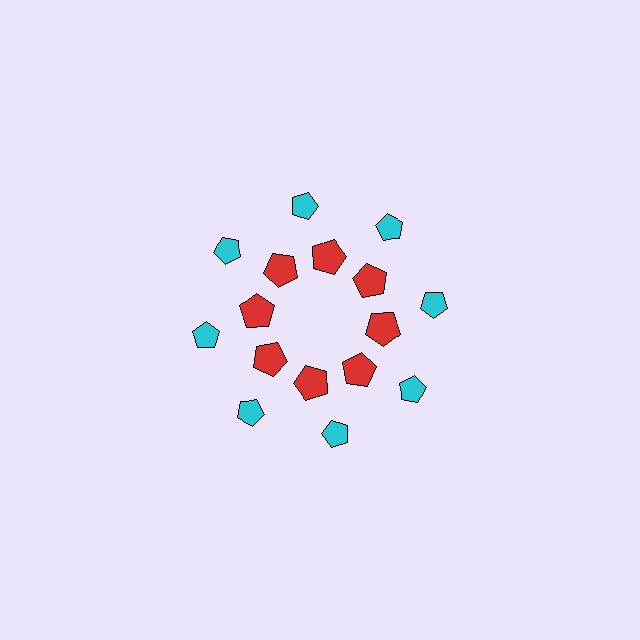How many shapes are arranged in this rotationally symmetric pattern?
There are 16 shapes, arranged in 8 groups of 2.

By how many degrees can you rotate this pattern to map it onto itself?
The pattern maps onto itself every 45 degrees of rotation.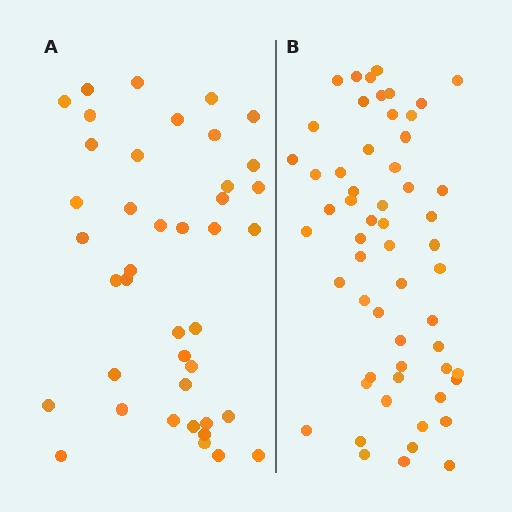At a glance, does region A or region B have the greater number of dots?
Region B (the right region) has more dots.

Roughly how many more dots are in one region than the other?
Region B has approximately 15 more dots than region A.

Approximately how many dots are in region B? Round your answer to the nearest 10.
About 60 dots. (The exact count is 57, which rounds to 60.)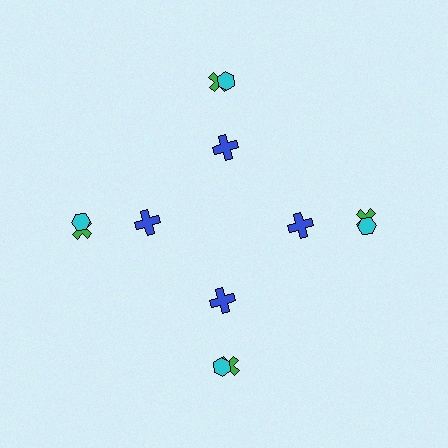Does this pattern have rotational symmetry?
Yes, this pattern has 4-fold rotational symmetry. It looks the same after rotating 90 degrees around the center.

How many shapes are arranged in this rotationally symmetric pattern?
There are 12 shapes, arranged in 4 groups of 3.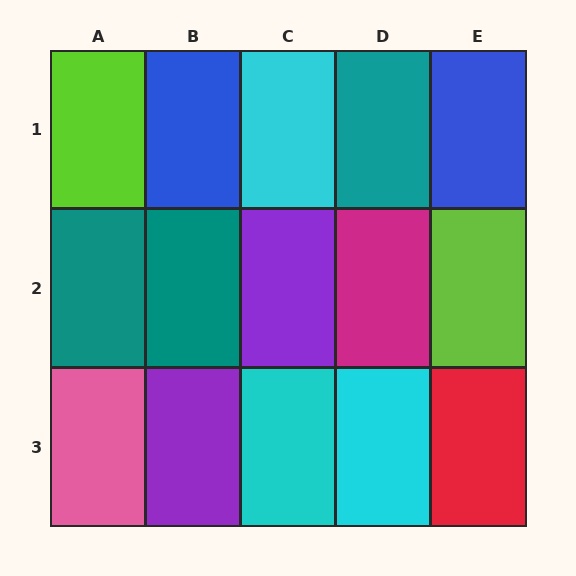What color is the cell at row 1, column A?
Lime.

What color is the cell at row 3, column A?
Pink.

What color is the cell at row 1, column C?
Cyan.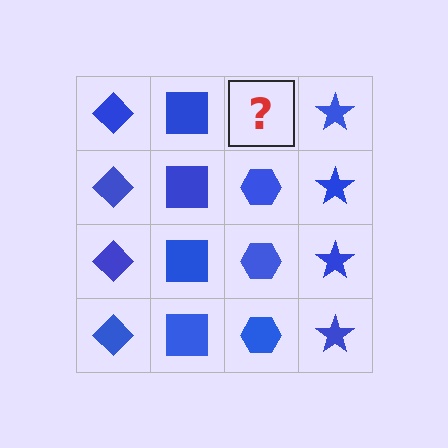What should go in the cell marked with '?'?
The missing cell should contain a blue hexagon.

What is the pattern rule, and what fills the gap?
The rule is that each column has a consistent shape. The gap should be filled with a blue hexagon.